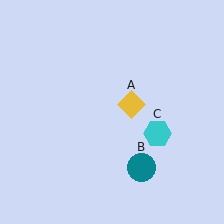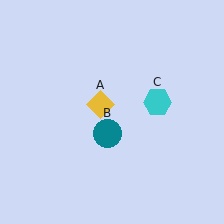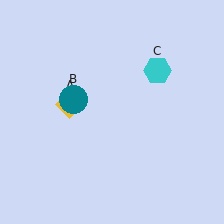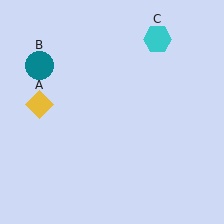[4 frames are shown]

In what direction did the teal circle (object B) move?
The teal circle (object B) moved up and to the left.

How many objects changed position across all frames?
3 objects changed position: yellow diamond (object A), teal circle (object B), cyan hexagon (object C).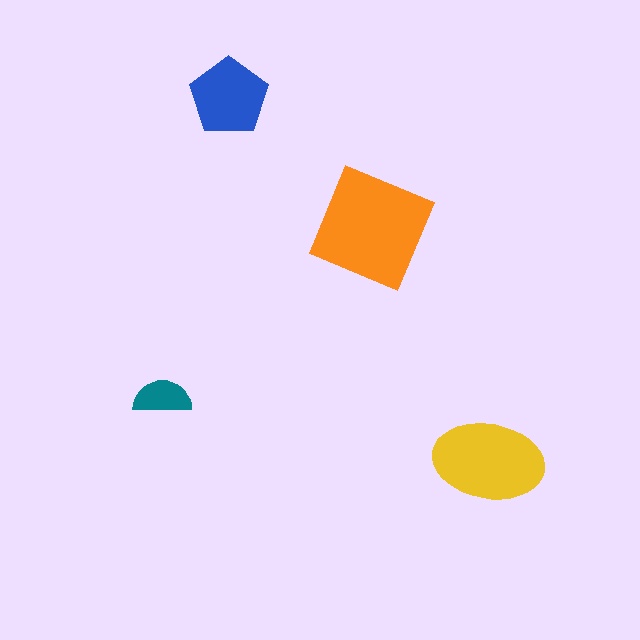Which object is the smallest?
The teal semicircle.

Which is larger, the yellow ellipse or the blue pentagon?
The yellow ellipse.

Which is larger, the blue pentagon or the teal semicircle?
The blue pentagon.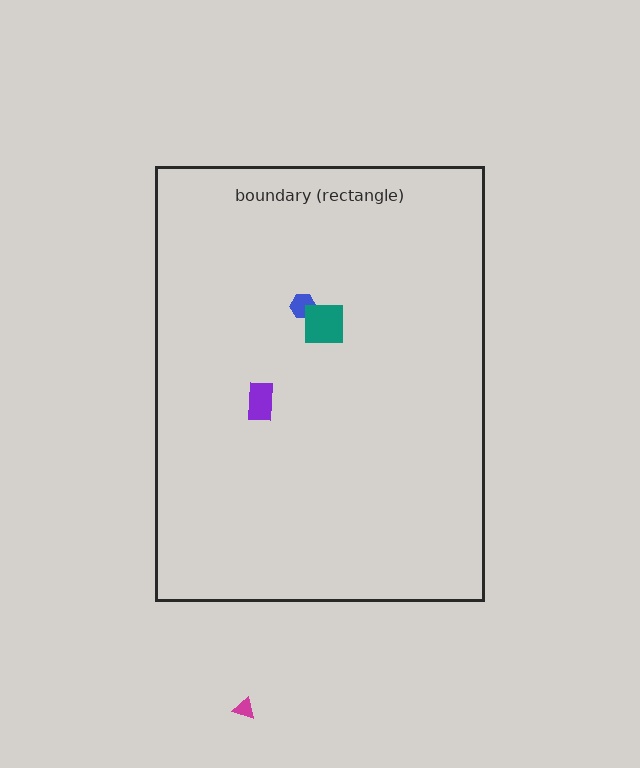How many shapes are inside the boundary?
3 inside, 1 outside.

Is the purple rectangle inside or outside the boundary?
Inside.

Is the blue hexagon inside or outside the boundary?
Inside.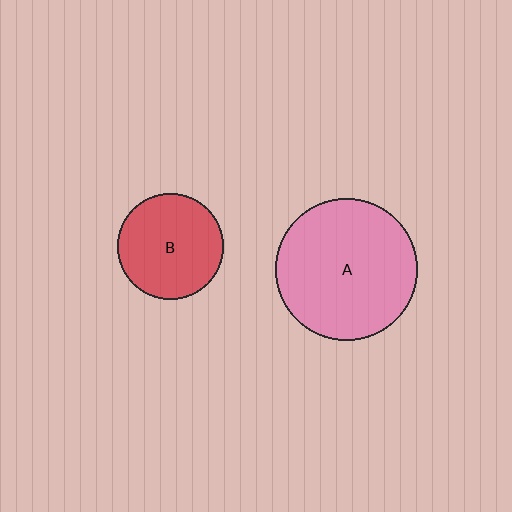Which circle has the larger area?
Circle A (pink).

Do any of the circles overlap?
No, none of the circles overlap.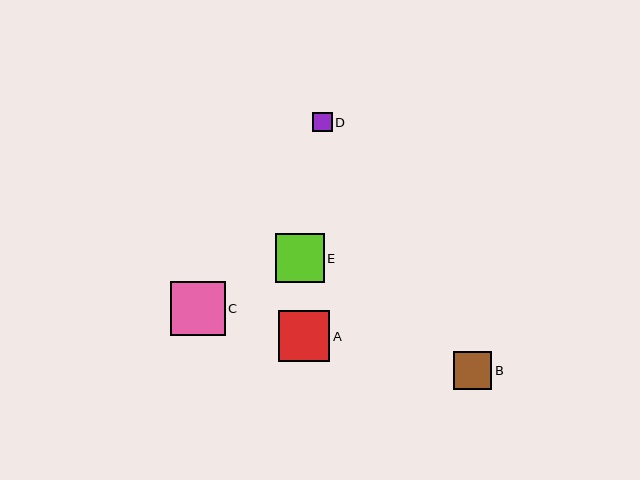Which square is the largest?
Square C is the largest with a size of approximately 55 pixels.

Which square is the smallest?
Square D is the smallest with a size of approximately 20 pixels.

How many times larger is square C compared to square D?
Square C is approximately 2.8 times the size of square D.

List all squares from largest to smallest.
From largest to smallest: C, A, E, B, D.